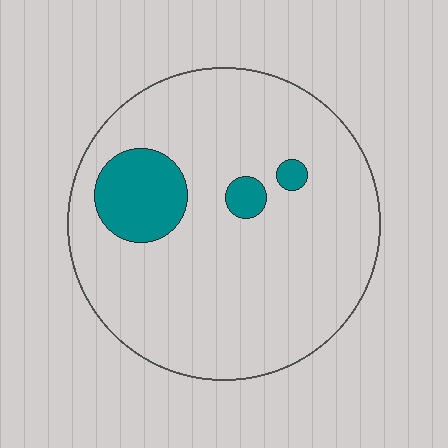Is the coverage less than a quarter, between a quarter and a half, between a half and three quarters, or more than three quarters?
Less than a quarter.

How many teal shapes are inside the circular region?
3.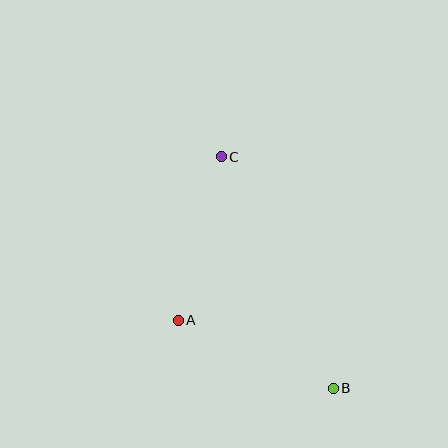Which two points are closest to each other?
Points A and C are closest to each other.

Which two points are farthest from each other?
Points B and C are farthest from each other.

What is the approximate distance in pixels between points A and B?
The distance between A and B is approximately 170 pixels.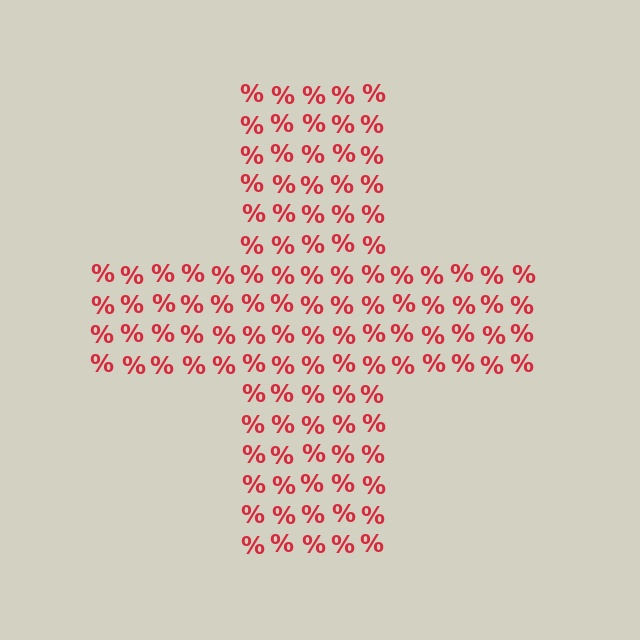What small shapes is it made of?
It is made of small percent signs.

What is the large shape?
The large shape is a cross.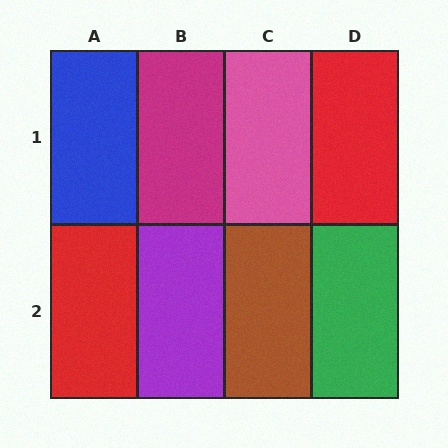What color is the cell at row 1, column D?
Red.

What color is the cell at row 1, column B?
Magenta.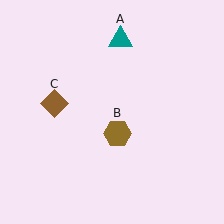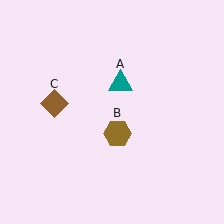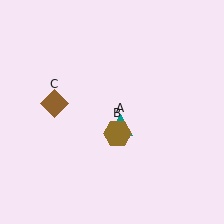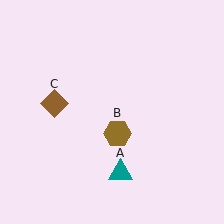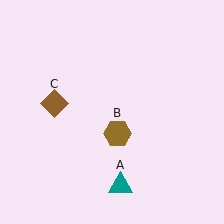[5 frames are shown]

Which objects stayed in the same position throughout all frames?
Brown hexagon (object B) and brown diamond (object C) remained stationary.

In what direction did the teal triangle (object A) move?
The teal triangle (object A) moved down.